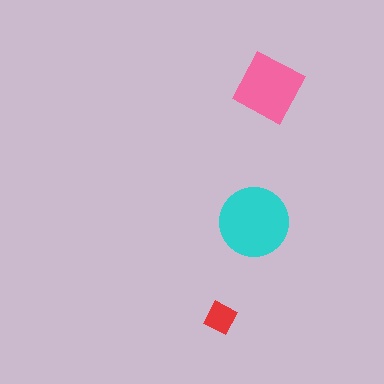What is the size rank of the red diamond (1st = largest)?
3rd.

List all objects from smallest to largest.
The red diamond, the pink square, the cyan circle.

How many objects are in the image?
There are 3 objects in the image.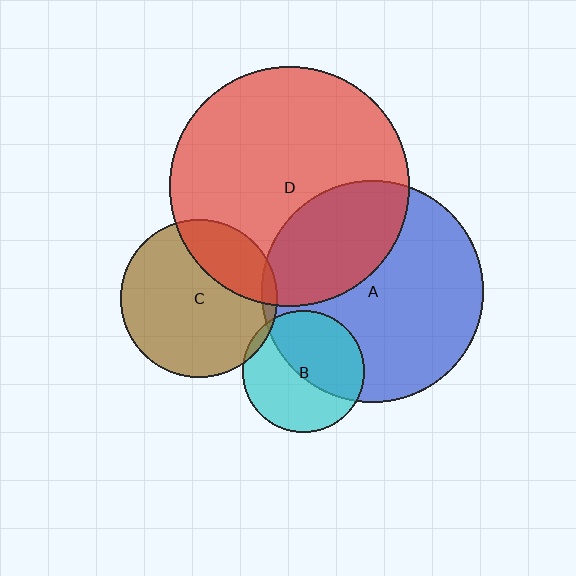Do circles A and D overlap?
Yes.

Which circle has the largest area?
Circle D (red).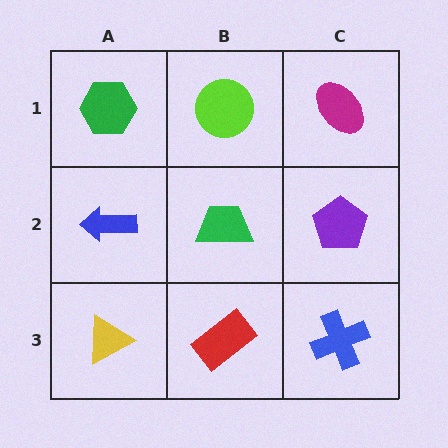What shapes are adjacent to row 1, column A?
A blue arrow (row 2, column A), a lime circle (row 1, column B).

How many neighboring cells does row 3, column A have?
2.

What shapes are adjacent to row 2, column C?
A magenta ellipse (row 1, column C), a blue cross (row 3, column C), a green trapezoid (row 2, column B).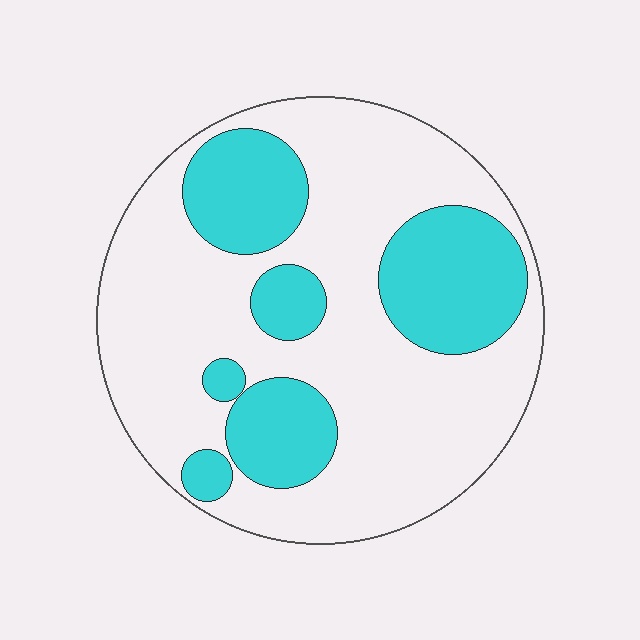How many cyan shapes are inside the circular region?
6.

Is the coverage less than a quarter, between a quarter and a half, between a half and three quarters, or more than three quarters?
Between a quarter and a half.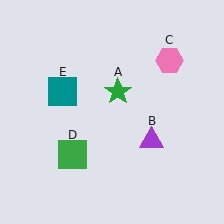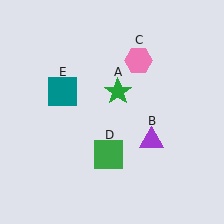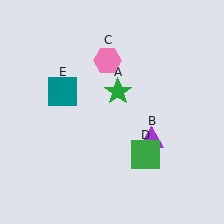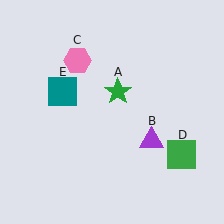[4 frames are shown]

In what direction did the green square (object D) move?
The green square (object D) moved right.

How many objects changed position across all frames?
2 objects changed position: pink hexagon (object C), green square (object D).